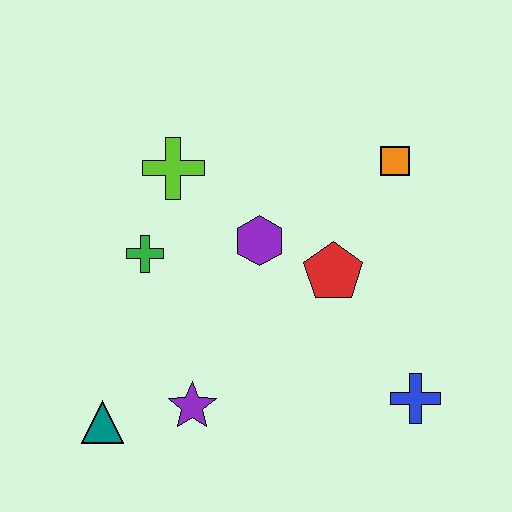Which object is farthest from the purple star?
The orange square is farthest from the purple star.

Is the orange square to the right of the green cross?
Yes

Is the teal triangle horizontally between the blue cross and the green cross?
No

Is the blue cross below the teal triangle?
No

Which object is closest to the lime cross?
The green cross is closest to the lime cross.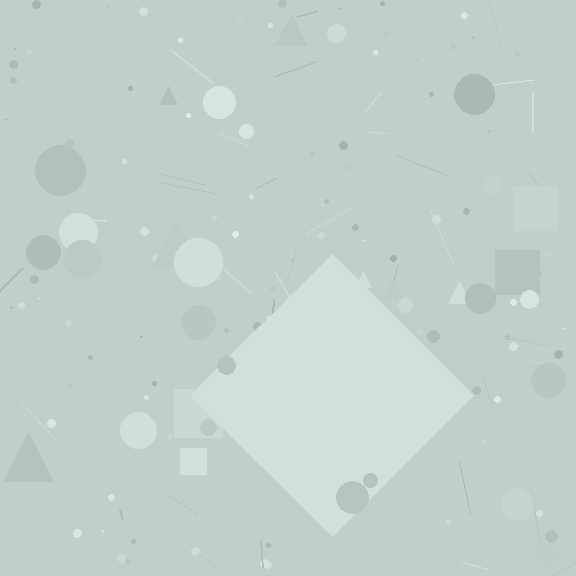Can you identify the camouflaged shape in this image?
The camouflaged shape is a diamond.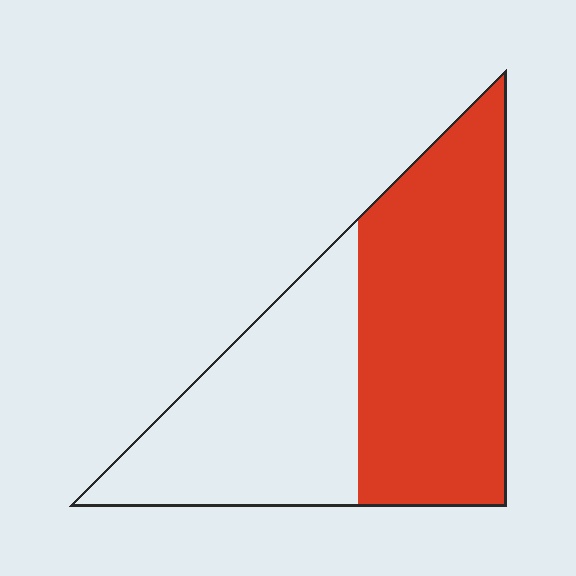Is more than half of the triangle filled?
Yes.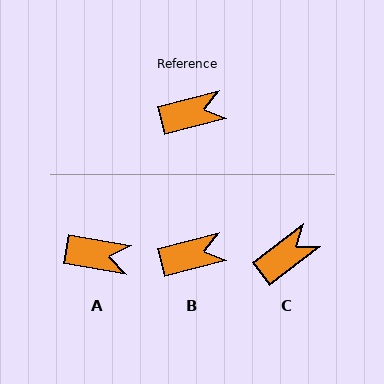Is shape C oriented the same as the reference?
No, it is off by about 23 degrees.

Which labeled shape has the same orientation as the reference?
B.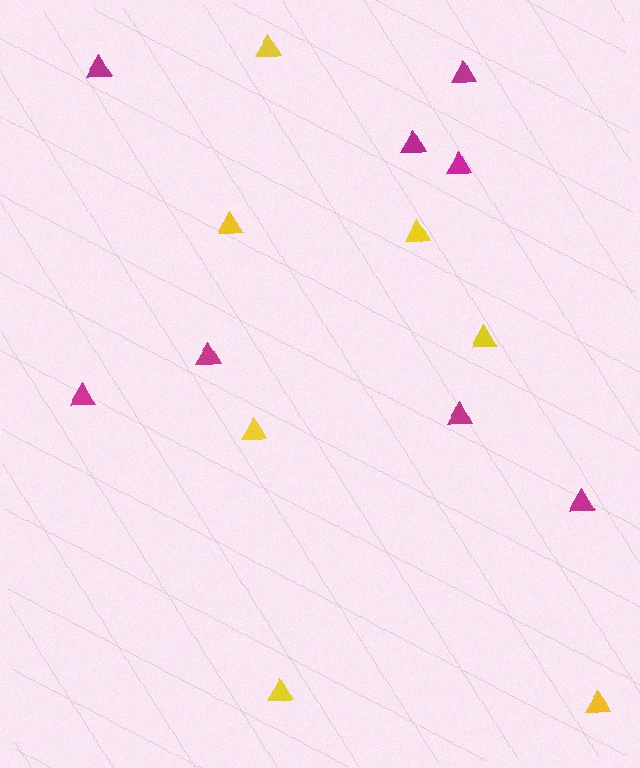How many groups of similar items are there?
There are 2 groups: one group of yellow triangles (7) and one group of magenta triangles (8).